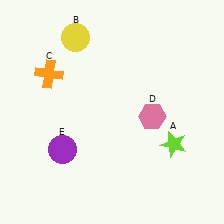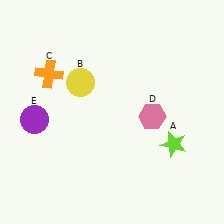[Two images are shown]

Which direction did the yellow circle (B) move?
The yellow circle (B) moved down.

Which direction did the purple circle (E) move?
The purple circle (E) moved up.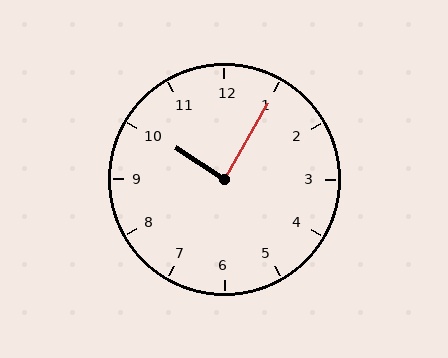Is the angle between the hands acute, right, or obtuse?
It is right.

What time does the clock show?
10:05.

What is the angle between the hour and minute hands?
Approximately 88 degrees.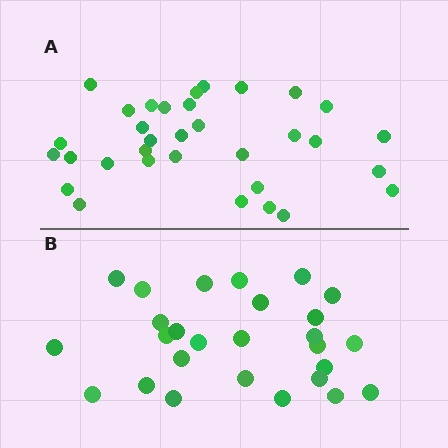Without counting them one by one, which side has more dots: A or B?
Region A (the top region) has more dots.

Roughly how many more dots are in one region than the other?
Region A has about 6 more dots than region B.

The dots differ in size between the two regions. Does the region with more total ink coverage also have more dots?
No. Region B has more total ink coverage because its dots are larger, but region A actually contains more individual dots. Total area can be misleading — the number of items is what matters here.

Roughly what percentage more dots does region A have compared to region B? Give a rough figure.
About 20% more.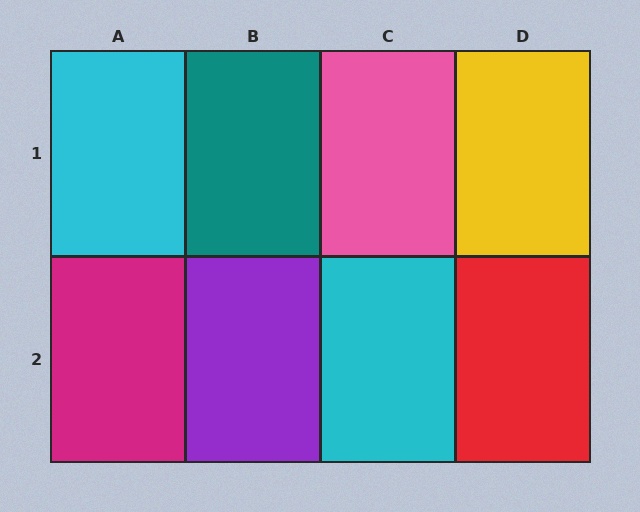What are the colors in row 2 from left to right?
Magenta, purple, cyan, red.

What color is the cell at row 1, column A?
Cyan.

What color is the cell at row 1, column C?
Pink.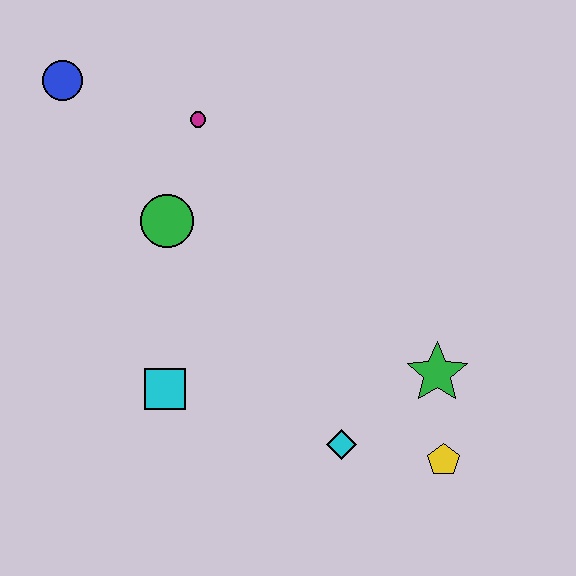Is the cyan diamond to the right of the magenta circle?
Yes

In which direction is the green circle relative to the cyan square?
The green circle is above the cyan square.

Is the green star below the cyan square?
No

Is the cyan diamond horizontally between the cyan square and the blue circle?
No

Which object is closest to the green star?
The yellow pentagon is closest to the green star.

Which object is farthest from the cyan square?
The blue circle is farthest from the cyan square.